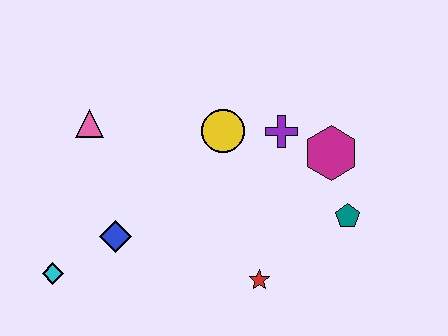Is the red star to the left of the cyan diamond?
No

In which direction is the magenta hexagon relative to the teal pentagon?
The magenta hexagon is above the teal pentagon.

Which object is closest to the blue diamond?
The cyan diamond is closest to the blue diamond.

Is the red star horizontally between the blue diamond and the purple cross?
Yes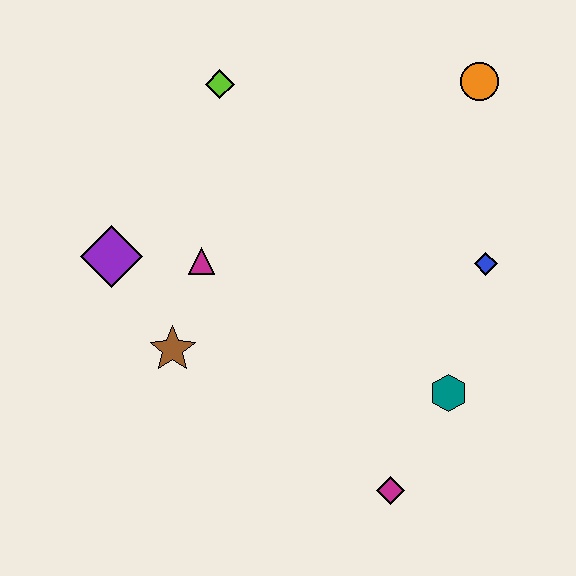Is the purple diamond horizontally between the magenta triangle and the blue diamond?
No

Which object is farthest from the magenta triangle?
The orange circle is farthest from the magenta triangle.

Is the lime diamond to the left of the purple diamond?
No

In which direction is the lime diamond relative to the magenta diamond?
The lime diamond is above the magenta diamond.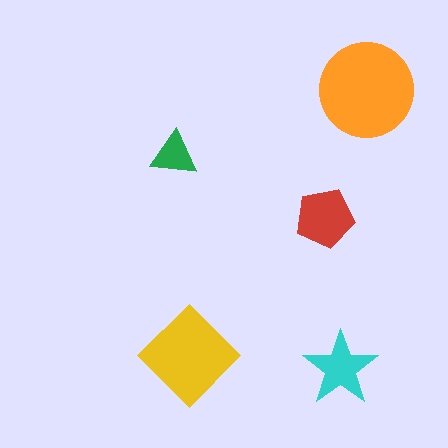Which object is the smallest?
The green triangle.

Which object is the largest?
The orange circle.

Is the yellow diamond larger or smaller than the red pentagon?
Larger.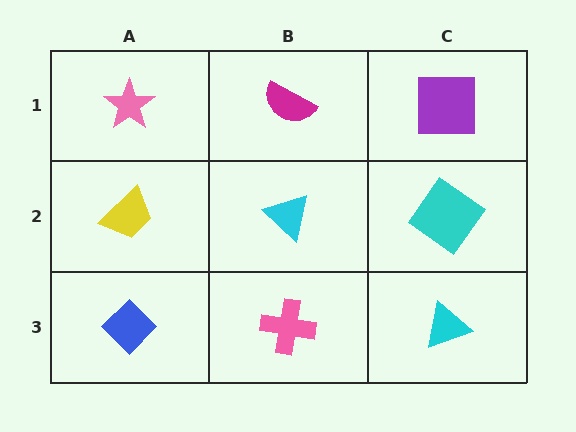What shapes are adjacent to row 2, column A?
A pink star (row 1, column A), a blue diamond (row 3, column A), a cyan triangle (row 2, column B).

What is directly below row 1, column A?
A yellow trapezoid.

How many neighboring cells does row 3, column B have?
3.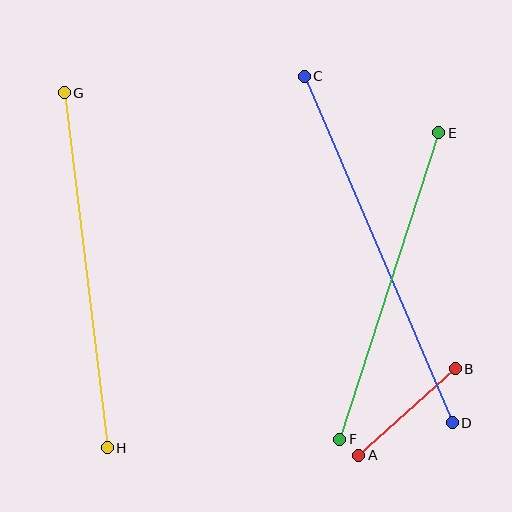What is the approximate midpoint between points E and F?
The midpoint is at approximately (389, 286) pixels.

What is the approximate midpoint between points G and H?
The midpoint is at approximately (86, 270) pixels.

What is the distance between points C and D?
The distance is approximately 376 pixels.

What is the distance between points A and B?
The distance is approximately 130 pixels.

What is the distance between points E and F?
The distance is approximately 322 pixels.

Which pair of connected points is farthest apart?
Points C and D are farthest apart.